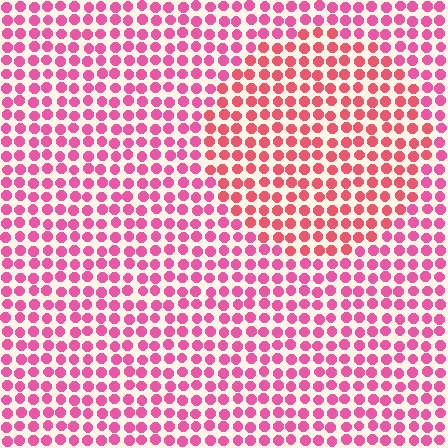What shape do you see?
I see a circle.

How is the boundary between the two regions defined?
The boundary is defined purely by a slight shift in hue (about 23 degrees). Spacing, size, and orientation are identical on both sides.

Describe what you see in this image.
The image is filled with small pink elements in a uniform arrangement. A circle-shaped region is visible where the elements are tinted to a slightly different hue, forming a subtle color boundary.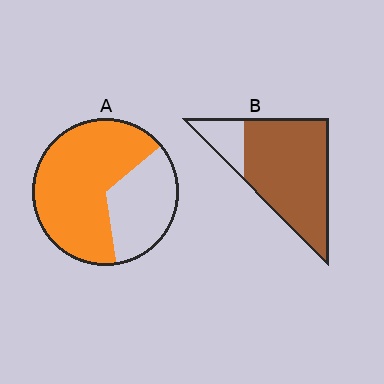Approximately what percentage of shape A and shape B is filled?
A is approximately 65% and B is approximately 80%.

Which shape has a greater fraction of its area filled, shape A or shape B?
Shape B.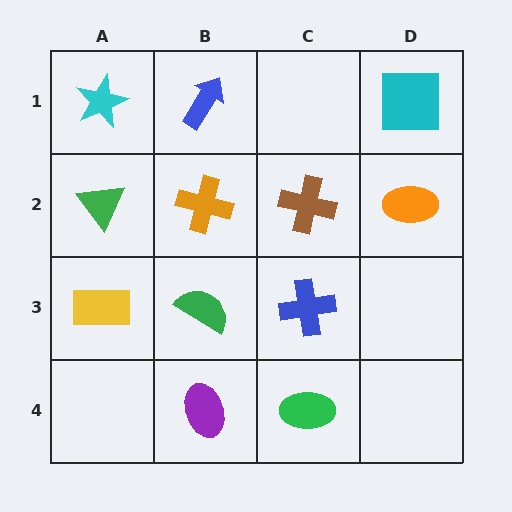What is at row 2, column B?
An orange cross.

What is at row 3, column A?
A yellow rectangle.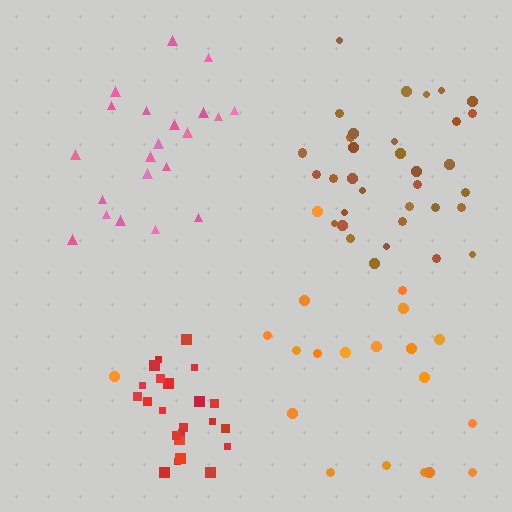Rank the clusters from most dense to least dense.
red, brown, pink, orange.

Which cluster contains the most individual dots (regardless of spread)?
Brown (35).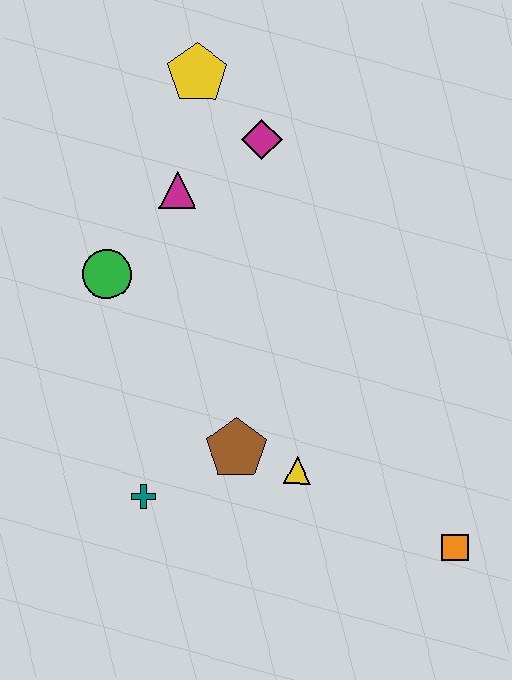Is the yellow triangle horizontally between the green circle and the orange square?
Yes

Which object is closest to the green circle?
The magenta triangle is closest to the green circle.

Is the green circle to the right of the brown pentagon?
No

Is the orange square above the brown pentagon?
No